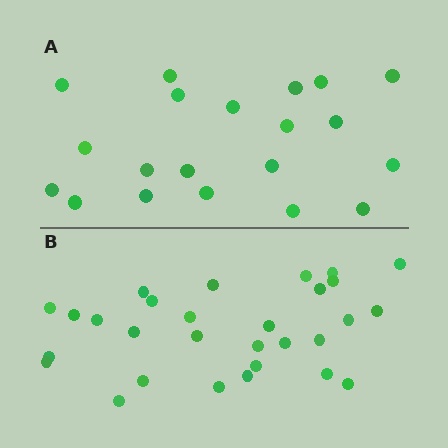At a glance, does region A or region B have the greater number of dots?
Region B (the bottom region) has more dots.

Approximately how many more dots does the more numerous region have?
Region B has roughly 8 or so more dots than region A.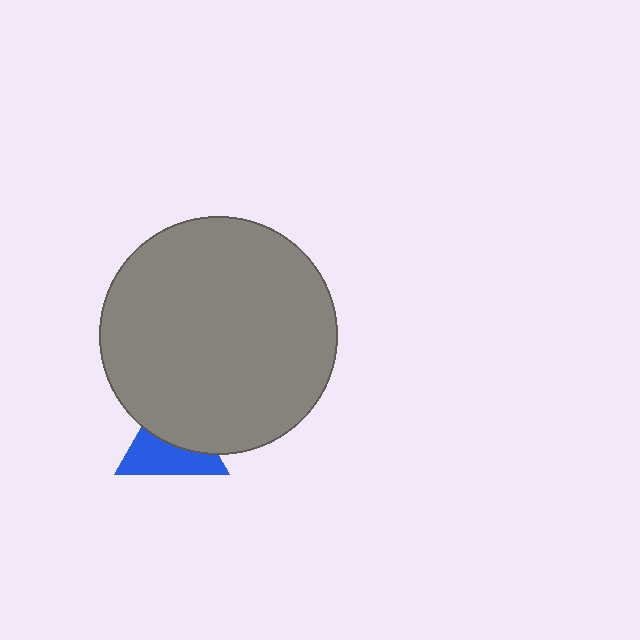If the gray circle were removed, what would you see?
You would see the complete blue triangle.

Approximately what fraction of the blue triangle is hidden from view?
Roughly 48% of the blue triangle is hidden behind the gray circle.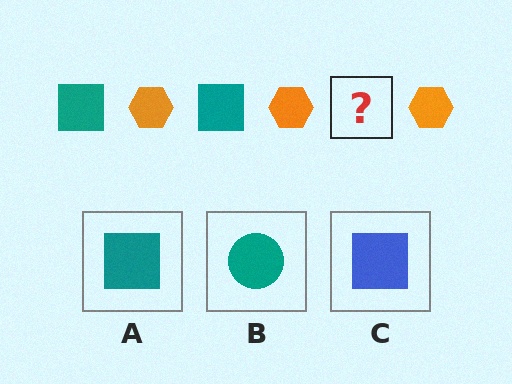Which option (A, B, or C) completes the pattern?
A.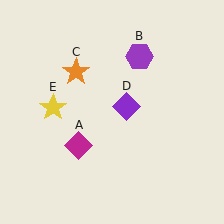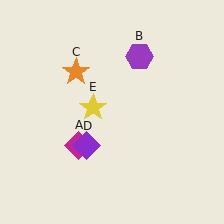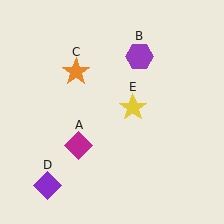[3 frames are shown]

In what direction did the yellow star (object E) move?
The yellow star (object E) moved right.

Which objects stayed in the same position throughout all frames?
Magenta diamond (object A) and purple hexagon (object B) and orange star (object C) remained stationary.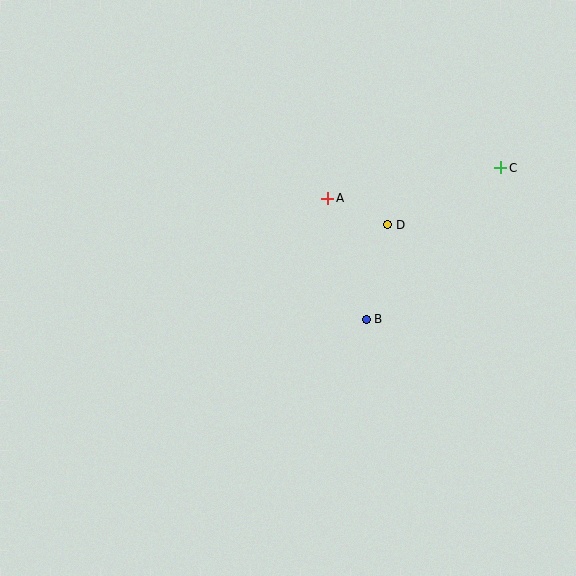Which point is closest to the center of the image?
Point B at (366, 319) is closest to the center.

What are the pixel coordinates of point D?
Point D is at (388, 225).